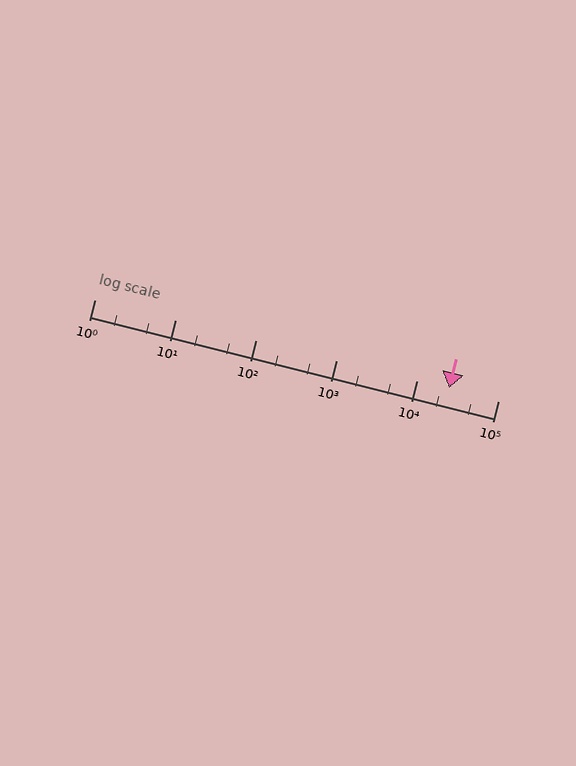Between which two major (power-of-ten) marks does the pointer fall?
The pointer is between 10000 and 100000.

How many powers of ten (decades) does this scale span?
The scale spans 5 decades, from 1 to 100000.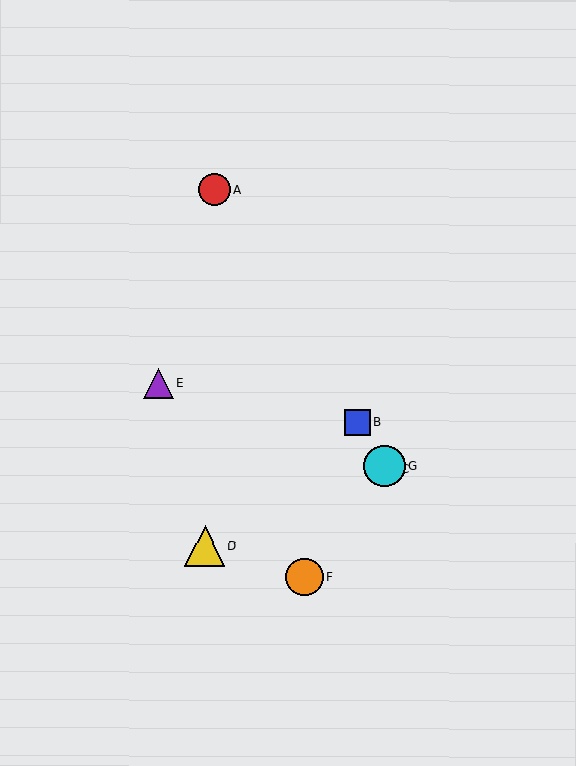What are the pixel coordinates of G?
Object G is at (384, 466).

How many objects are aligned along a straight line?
4 objects (A, B, C, G) are aligned along a straight line.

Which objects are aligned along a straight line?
Objects A, B, C, G are aligned along a straight line.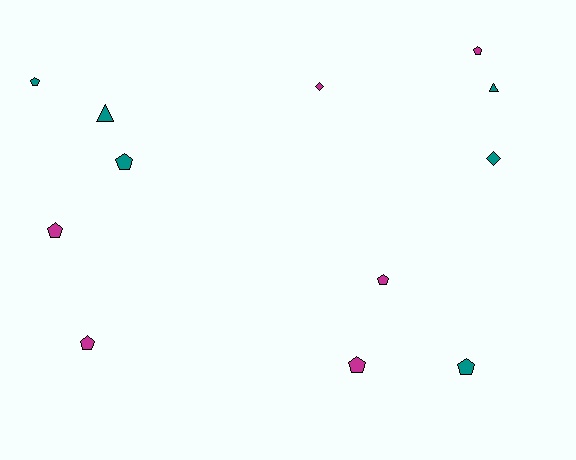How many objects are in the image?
There are 12 objects.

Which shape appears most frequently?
Pentagon, with 8 objects.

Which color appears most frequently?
Teal, with 6 objects.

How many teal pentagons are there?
There are 3 teal pentagons.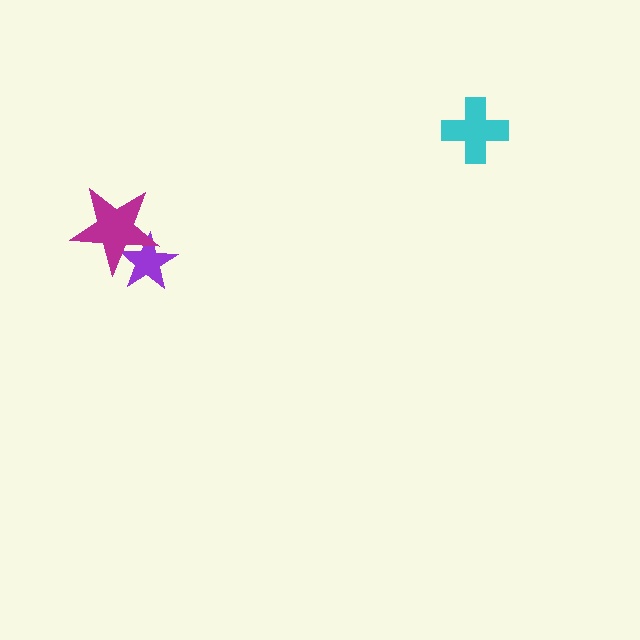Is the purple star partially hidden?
Yes, it is partially covered by another shape.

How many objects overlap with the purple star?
1 object overlaps with the purple star.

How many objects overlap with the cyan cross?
0 objects overlap with the cyan cross.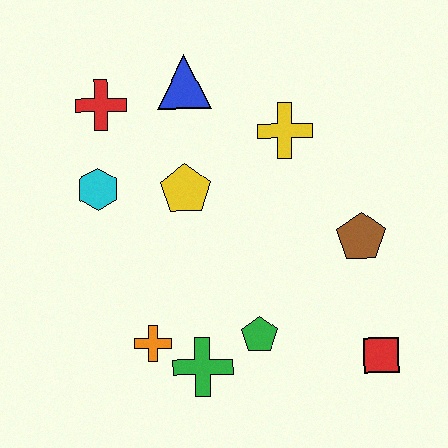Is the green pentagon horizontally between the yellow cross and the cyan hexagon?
Yes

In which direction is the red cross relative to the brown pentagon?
The red cross is to the left of the brown pentagon.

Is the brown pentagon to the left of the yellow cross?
No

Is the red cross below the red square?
No